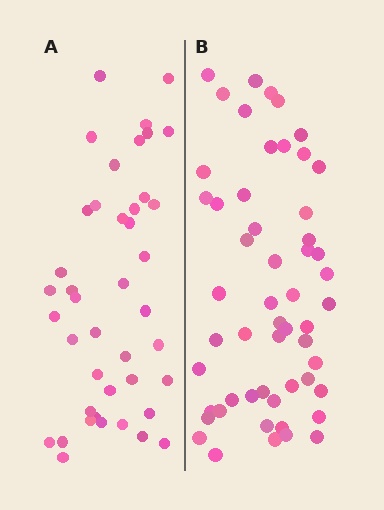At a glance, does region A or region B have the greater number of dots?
Region B (the right region) has more dots.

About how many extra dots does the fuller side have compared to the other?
Region B has roughly 12 or so more dots than region A.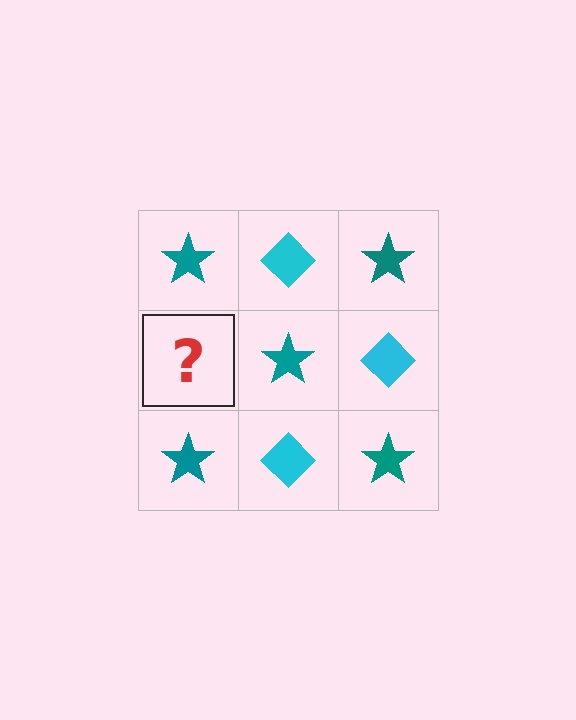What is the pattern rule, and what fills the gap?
The rule is that it alternates teal star and cyan diamond in a checkerboard pattern. The gap should be filled with a cyan diamond.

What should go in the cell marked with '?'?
The missing cell should contain a cyan diamond.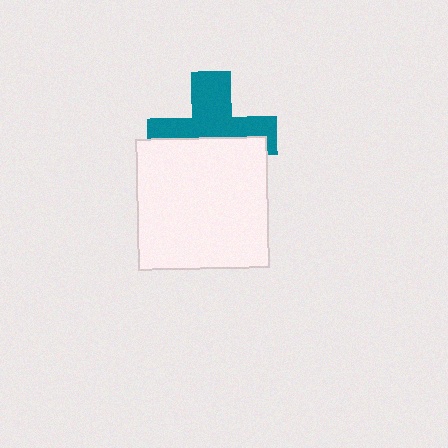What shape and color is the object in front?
The object in front is a white square.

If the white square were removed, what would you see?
You would see the complete teal cross.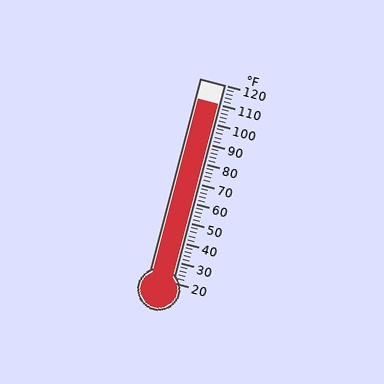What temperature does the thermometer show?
The thermometer shows approximately 110°F.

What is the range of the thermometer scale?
The thermometer scale ranges from 20°F to 120°F.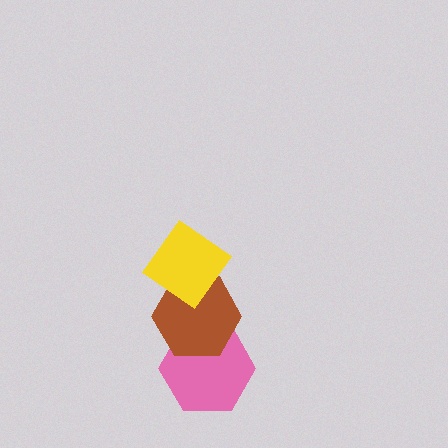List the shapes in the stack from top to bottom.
From top to bottom: the yellow diamond, the brown hexagon, the pink hexagon.